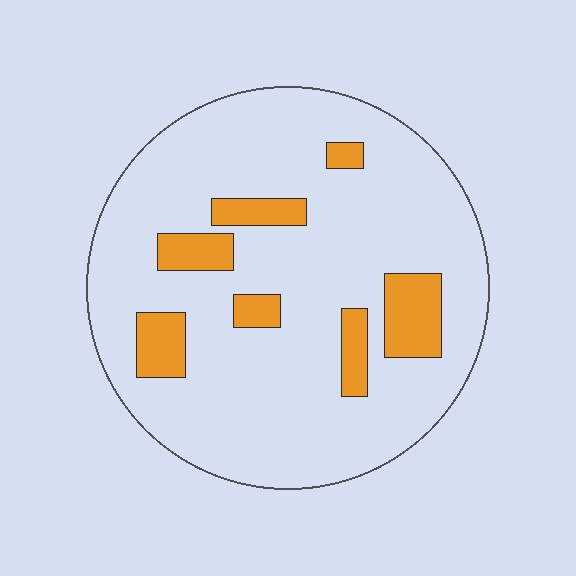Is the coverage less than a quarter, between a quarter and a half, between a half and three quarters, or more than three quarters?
Less than a quarter.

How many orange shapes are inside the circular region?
7.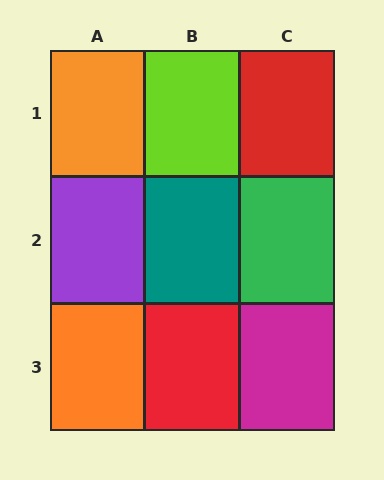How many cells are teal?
1 cell is teal.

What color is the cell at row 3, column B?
Red.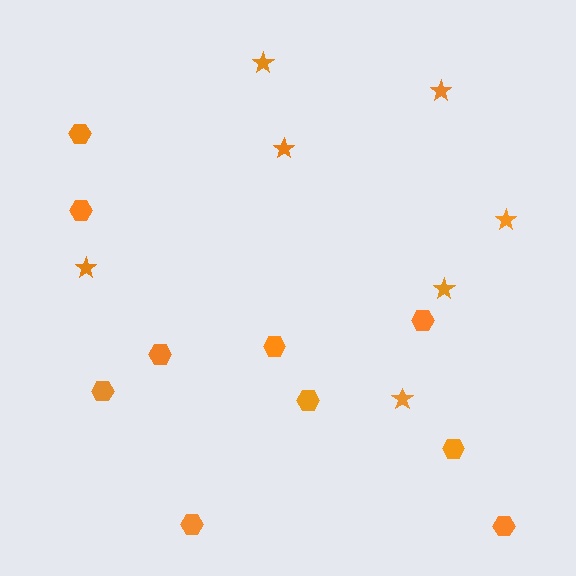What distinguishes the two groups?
There are 2 groups: one group of hexagons (10) and one group of stars (7).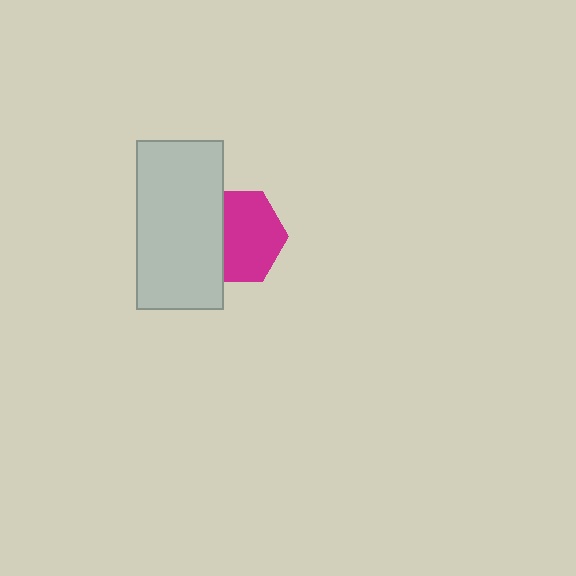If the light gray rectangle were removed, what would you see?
You would see the complete magenta hexagon.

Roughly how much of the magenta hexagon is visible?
Most of it is visible (roughly 66%).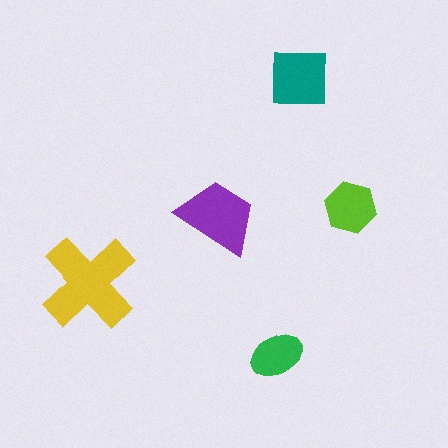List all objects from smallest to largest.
The green ellipse, the lime hexagon, the teal square, the purple trapezoid, the yellow cross.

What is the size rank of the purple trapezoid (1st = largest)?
2nd.